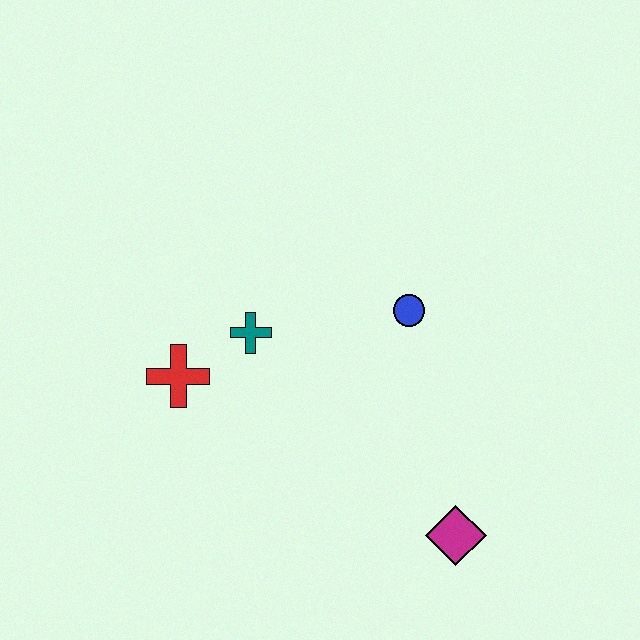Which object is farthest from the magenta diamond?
The red cross is farthest from the magenta diamond.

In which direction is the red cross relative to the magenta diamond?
The red cross is to the left of the magenta diamond.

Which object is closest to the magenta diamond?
The blue circle is closest to the magenta diamond.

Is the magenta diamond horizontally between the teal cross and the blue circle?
No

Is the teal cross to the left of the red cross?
No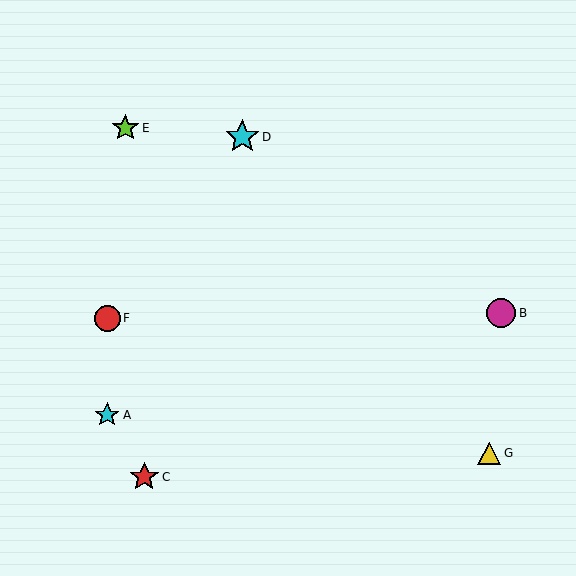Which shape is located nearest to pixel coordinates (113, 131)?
The lime star (labeled E) at (125, 128) is nearest to that location.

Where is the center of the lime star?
The center of the lime star is at (125, 128).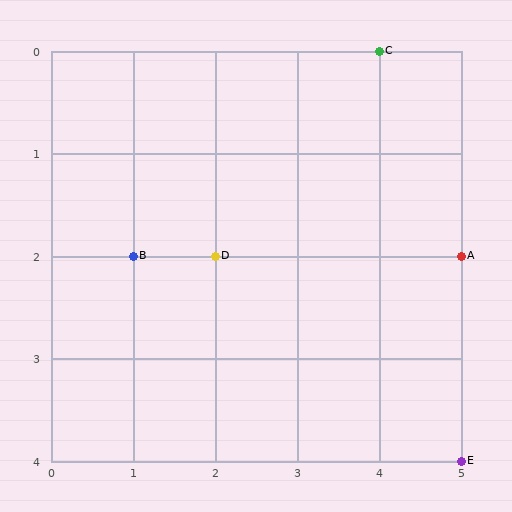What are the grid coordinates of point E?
Point E is at grid coordinates (5, 4).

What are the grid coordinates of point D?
Point D is at grid coordinates (2, 2).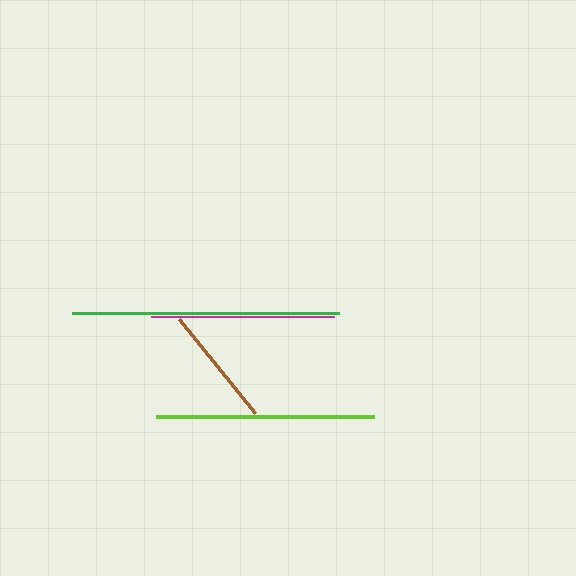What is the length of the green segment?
The green segment is approximately 268 pixels long.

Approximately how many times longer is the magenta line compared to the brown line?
The magenta line is approximately 1.5 times the length of the brown line.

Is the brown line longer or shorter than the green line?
The green line is longer than the brown line.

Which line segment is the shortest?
The brown line is the shortest at approximately 121 pixels.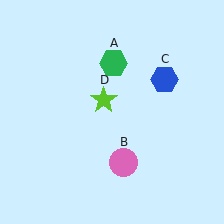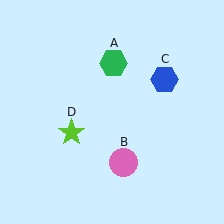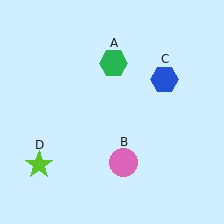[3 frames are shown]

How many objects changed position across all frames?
1 object changed position: lime star (object D).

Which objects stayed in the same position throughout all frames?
Green hexagon (object A) and pink circle (object B) and blue hexagon (object C) remained stationary.